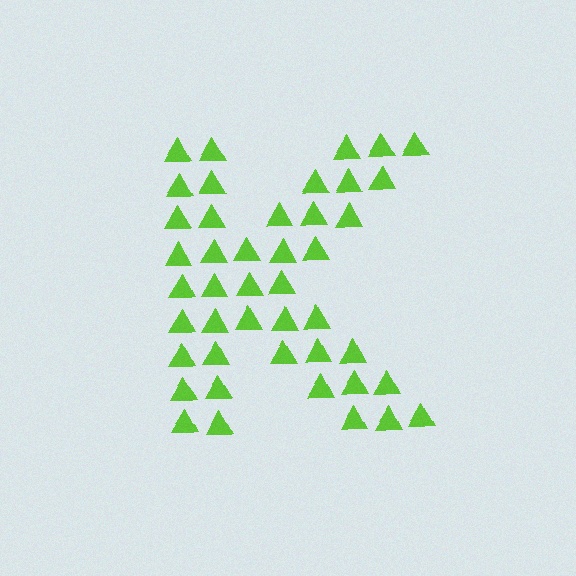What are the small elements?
The small elements are triangles.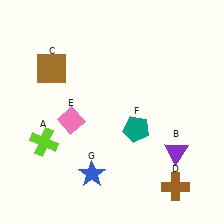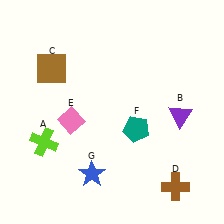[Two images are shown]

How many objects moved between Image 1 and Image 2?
1 object moved between the two images.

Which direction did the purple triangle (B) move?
The purple triangle (B) moved up.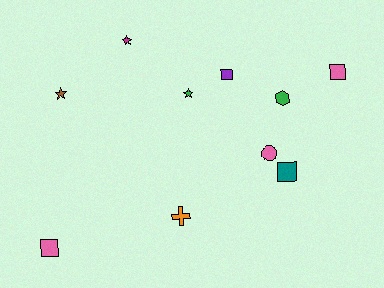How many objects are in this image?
There are 10 objects.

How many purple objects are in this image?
There is 1 purple object.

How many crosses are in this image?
There is 1 cross.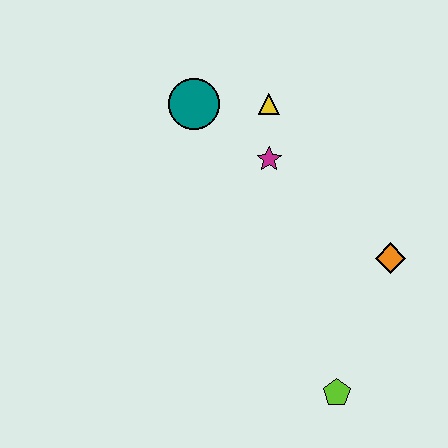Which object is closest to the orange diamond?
The lime pentagon is closest to the orange diamond.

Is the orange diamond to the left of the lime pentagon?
No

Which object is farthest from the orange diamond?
The teal circle is farthest from the orange diamond.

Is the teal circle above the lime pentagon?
Yes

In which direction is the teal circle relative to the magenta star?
The teal circle is to the left of the magenta star.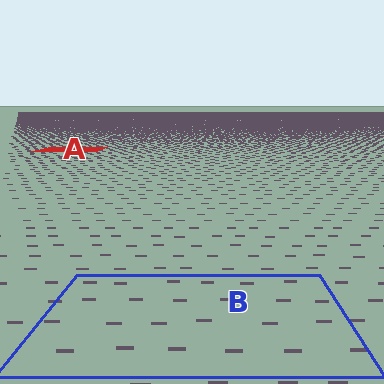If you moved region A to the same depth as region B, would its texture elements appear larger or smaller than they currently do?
They would appear larger. At a closer depth, the same texture elements are projected at a bigger on-screen size.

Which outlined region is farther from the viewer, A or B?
Region A is farther from the viewer — the texture elements inside it appear smaller and more densely packed.